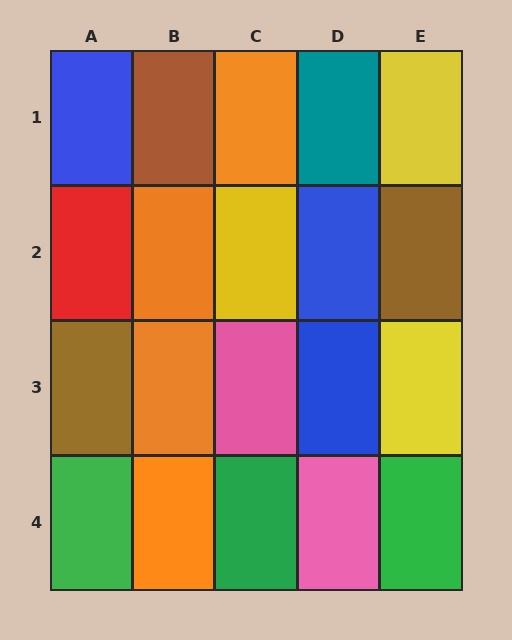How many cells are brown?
3 cells are brown.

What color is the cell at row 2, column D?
Blue.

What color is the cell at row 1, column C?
Orange.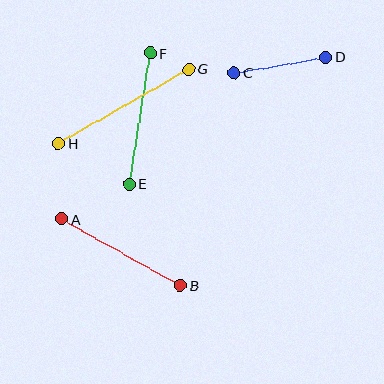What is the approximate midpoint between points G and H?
The midpoint is at approximately (124, 106) pixels.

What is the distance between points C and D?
The distance is approximately 93 pixels.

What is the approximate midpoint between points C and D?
The midpoint is at approximately (280, 65) pixels.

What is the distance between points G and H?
The distance is approximately 150 pixels.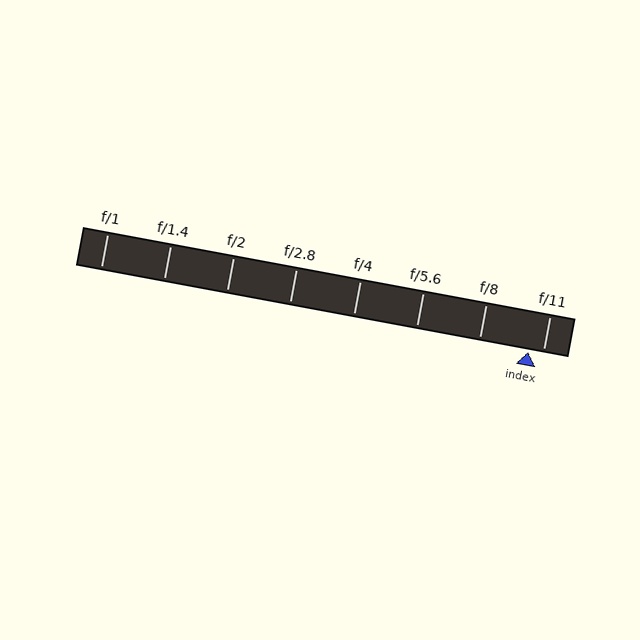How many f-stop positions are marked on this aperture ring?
There are 8 f-stop positions marked.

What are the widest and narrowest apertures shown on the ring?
The widest aperture shown is f/1 and the narrowest is f/11.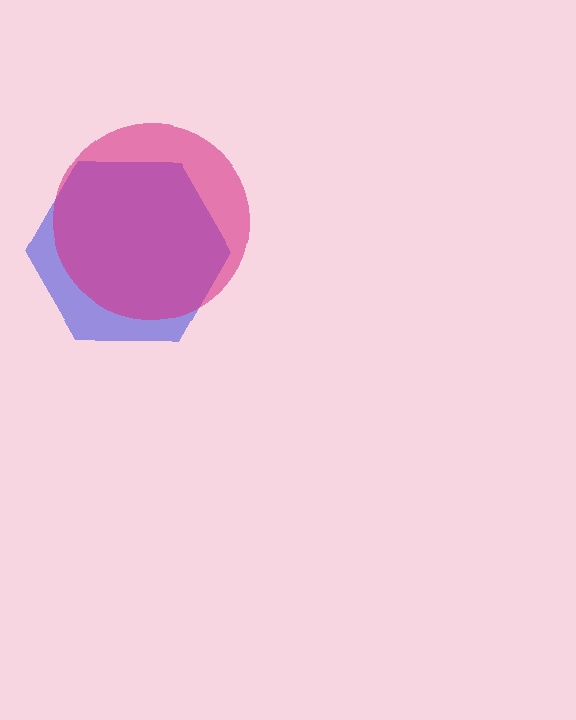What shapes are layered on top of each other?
The layered shapes are: a blue hexagon, a magenta circle.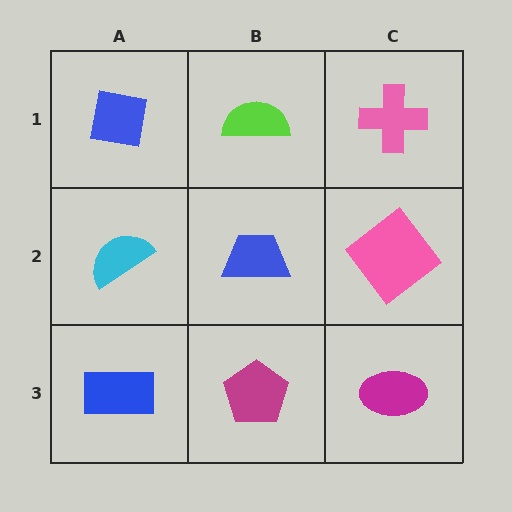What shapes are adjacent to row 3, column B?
A blue trapezoid (row 2, column B), a blue rectangle (row 3, column A), a magenta ellipse (row 3, column C).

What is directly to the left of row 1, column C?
A lime semicircle.